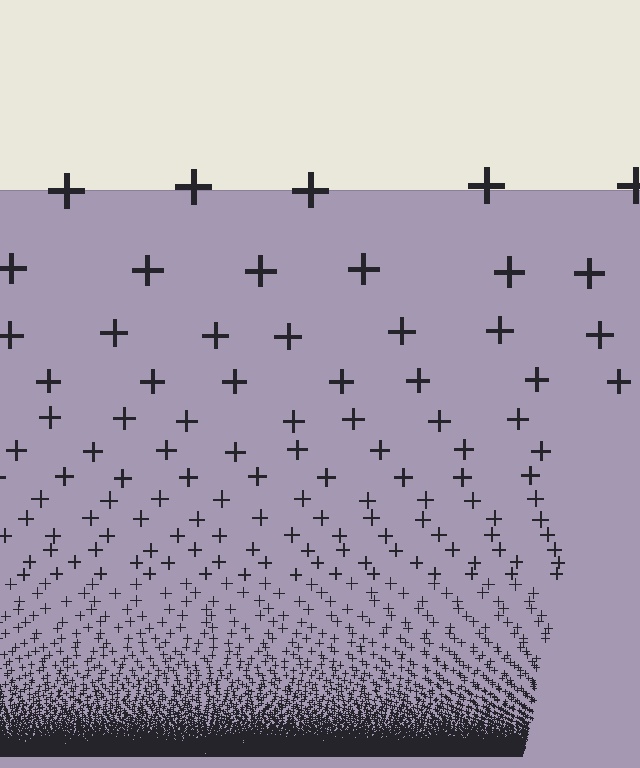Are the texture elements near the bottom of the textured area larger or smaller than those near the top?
Smaller. The gradient is inverted — elements near the bottom are smaller and denser.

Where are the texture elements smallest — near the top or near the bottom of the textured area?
Near the bottom.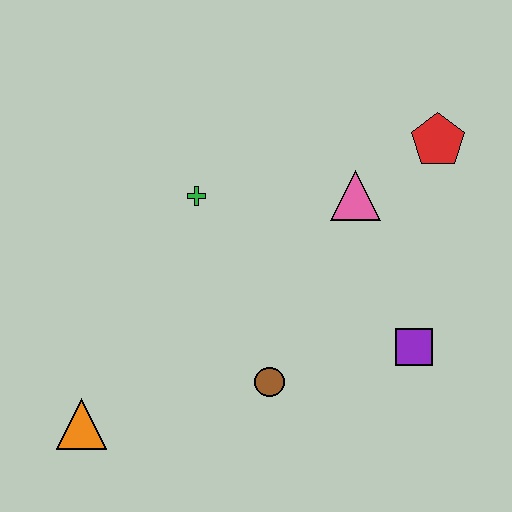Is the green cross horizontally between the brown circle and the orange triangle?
Yes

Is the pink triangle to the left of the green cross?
No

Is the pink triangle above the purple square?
Yes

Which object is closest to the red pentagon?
The pink triangle is closest to the red pentagon.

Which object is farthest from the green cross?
The purple square is farthest from the green cross.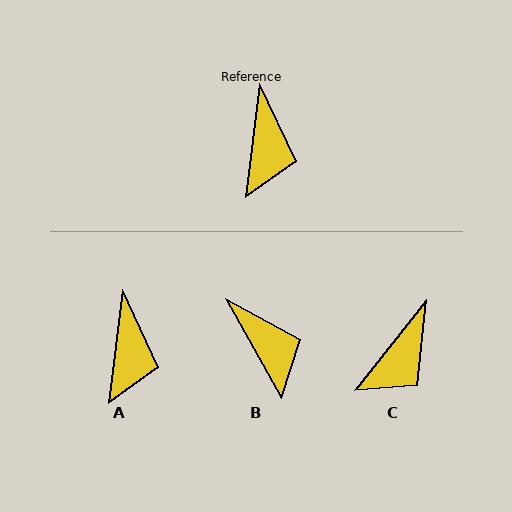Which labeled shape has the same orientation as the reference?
A.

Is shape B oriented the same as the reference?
No, it is off by about 36 degrees.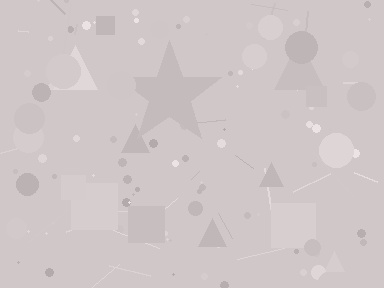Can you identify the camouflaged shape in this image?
The camouflaged shape is a star.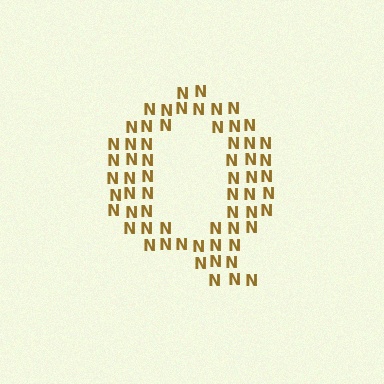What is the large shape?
The large shape is the letter Q.